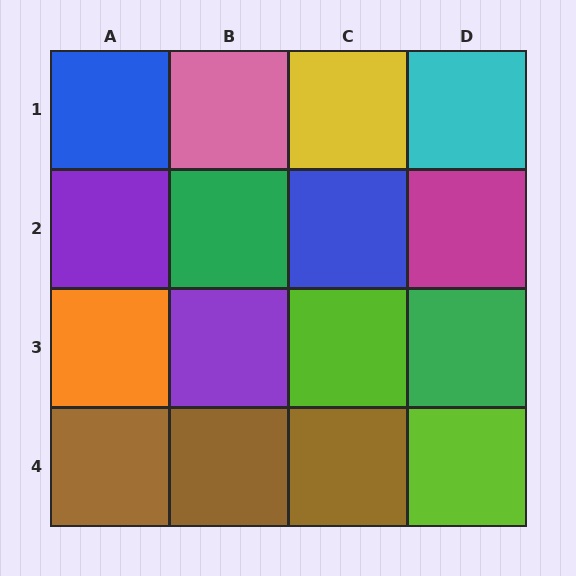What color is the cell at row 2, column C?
Blue.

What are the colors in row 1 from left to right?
Blue, pink, yellow, cyan.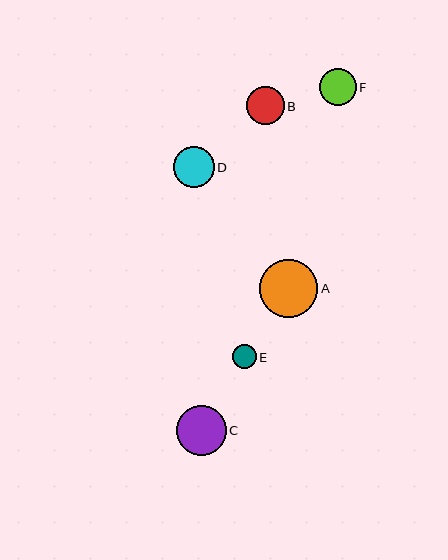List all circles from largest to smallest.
From largest to smallest: A, C, D, B, F, E.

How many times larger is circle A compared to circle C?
Circle A is approximately 1.2 times the size of circle C.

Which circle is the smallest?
Circle E is the smallest with a size of approximately 24 pixels.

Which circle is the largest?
Circle A is the largest with a size of approximately 58 pixels.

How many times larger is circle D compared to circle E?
Circle D is approximately 1.7 times the size of circle E.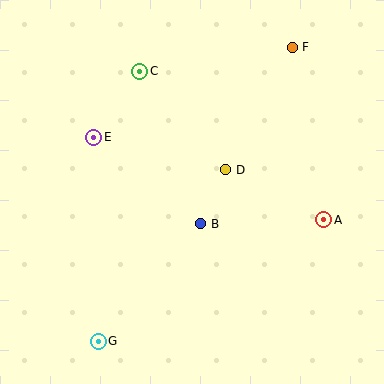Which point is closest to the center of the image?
Point B at (201, 224) is closest to the center.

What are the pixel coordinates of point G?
Point G is at (98, 341).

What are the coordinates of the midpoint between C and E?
The midpoint between C and E is at (117, 104).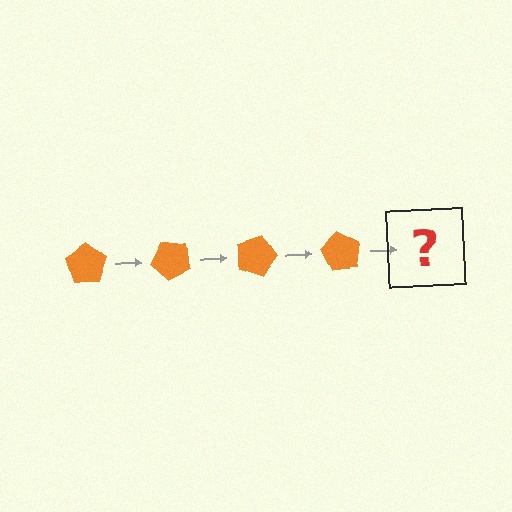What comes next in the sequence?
The next element should be an orange pentagon rotated 180 degrees.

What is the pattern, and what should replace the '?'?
The pattern is that the pentagon rotates 45 degrees each step. The '?' should be an orange pentagon rotated 180 degrees.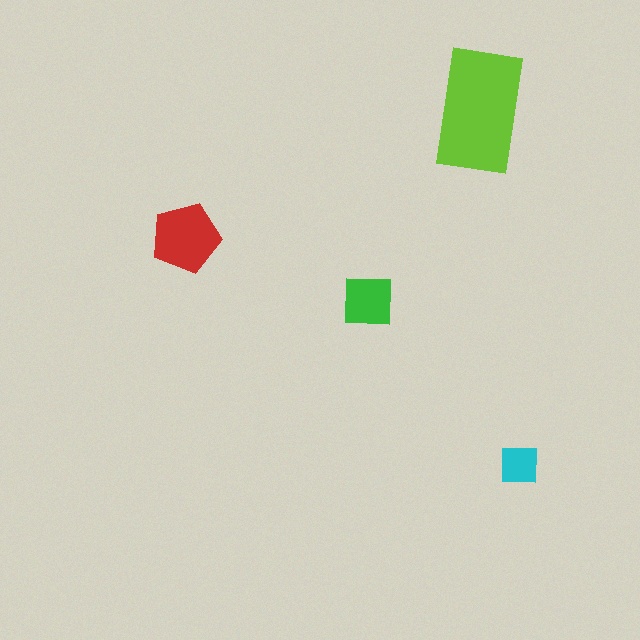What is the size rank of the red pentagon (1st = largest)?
2nd.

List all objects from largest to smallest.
The lime rectangle, the red pentagon, the green square, the cyan square.